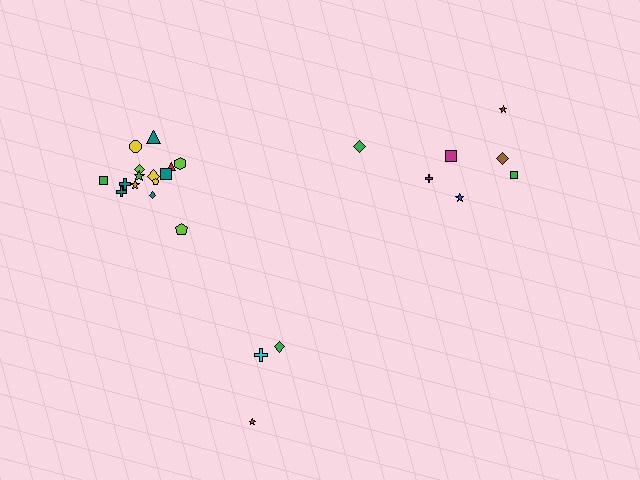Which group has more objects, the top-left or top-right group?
The top-left group.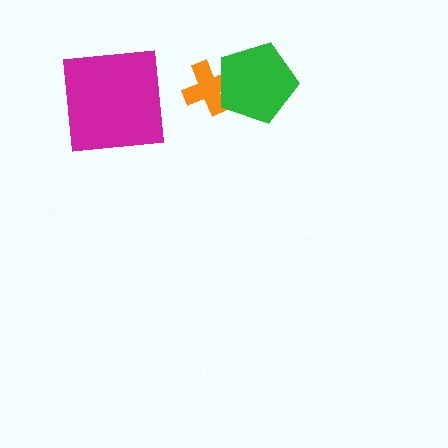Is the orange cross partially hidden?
Yes, it is partially covered by another shape.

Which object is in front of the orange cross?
The green pentagon is in front of the orange cross.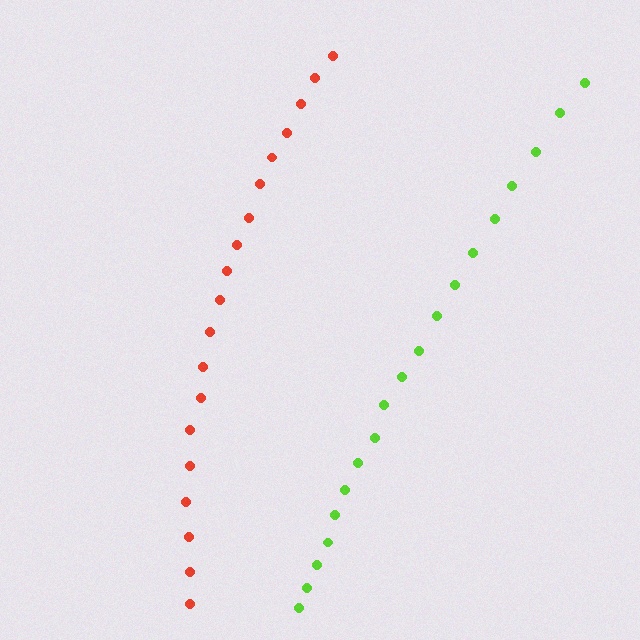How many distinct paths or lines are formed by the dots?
There are 2 distinct paths.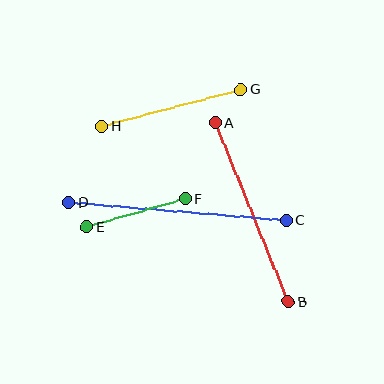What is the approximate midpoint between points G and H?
The midpoint is at approximately (171, 108) pixels.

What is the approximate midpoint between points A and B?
The midpoint is at approximately (252, 212) pixels.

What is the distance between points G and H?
The distance is approximately 144 pixels.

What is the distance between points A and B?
The distance is approximately 193 pixels.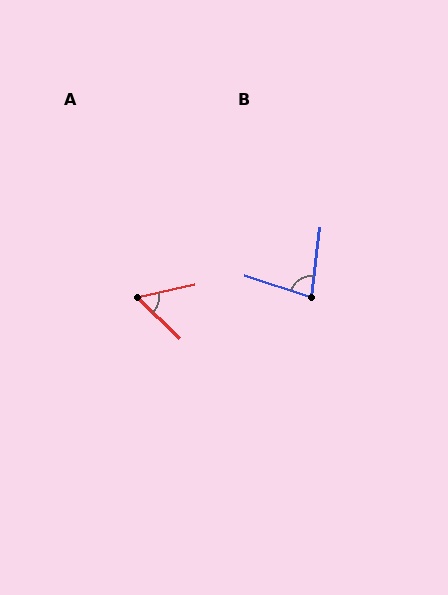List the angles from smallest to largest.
A (56°), B (78°).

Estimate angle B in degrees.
Approximately 78 degrees.